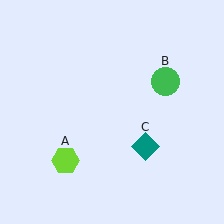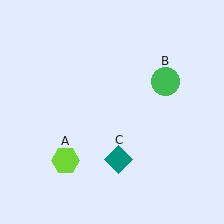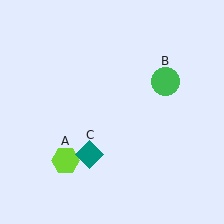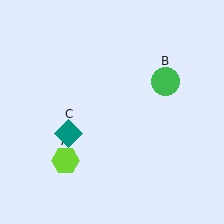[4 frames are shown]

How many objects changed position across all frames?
1 object changed position: teal diamond (object C).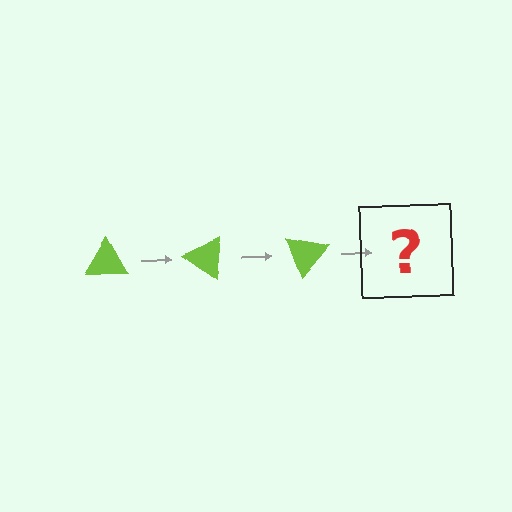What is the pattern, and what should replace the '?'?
The pattern is that the triangle rotates 35 degrees each step. The '?' should be a lime triangle rotated 105 degrees.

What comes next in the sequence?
The next element should be a lime triangle rotated 105 degrees.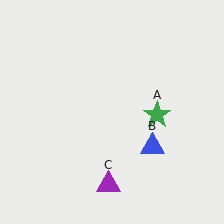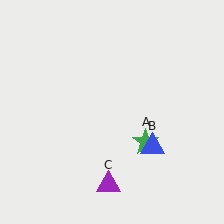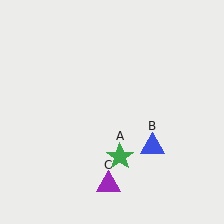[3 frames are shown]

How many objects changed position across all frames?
1 object changed position: green star (object A).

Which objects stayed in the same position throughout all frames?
Blue triangle (object B) and purple triangle (object C) remained stationary.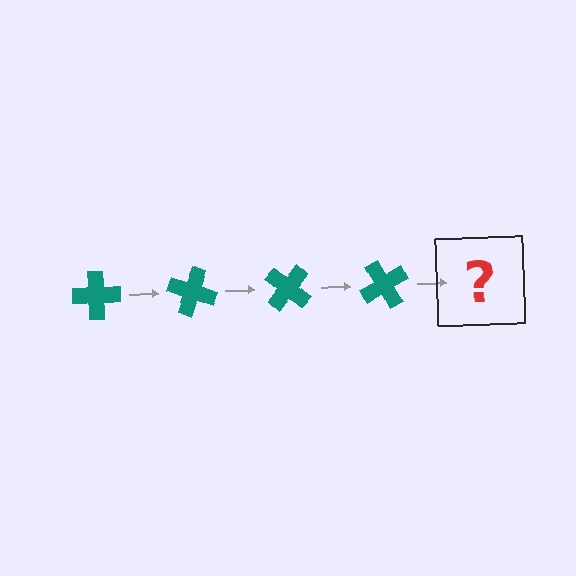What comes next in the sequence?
The next element should be a teal cross rotated 80 degrees.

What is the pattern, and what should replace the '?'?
The pattern is that the cross rotates 20 degrees each step. The '?' should be a teal cross rotated 80 degrees.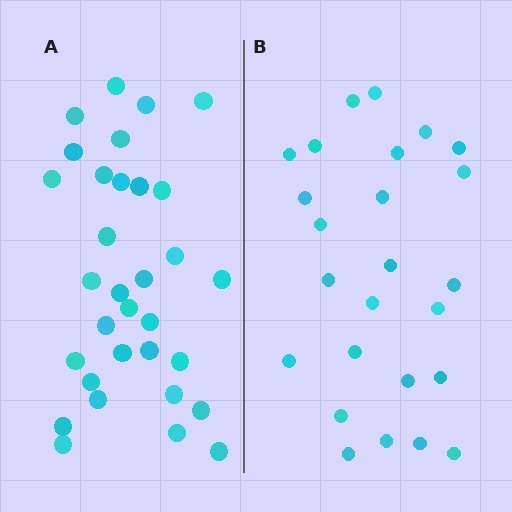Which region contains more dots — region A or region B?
Region A (the left region) has more dots.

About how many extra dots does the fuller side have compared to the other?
Region A has roughly 8 or so more dots than region B.